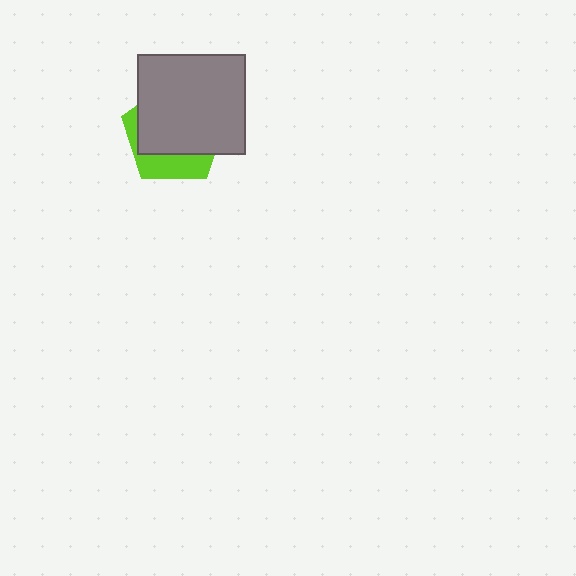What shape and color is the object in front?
The object in front is a gray rectangle.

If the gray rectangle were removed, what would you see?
You would see the complete lime pentagon.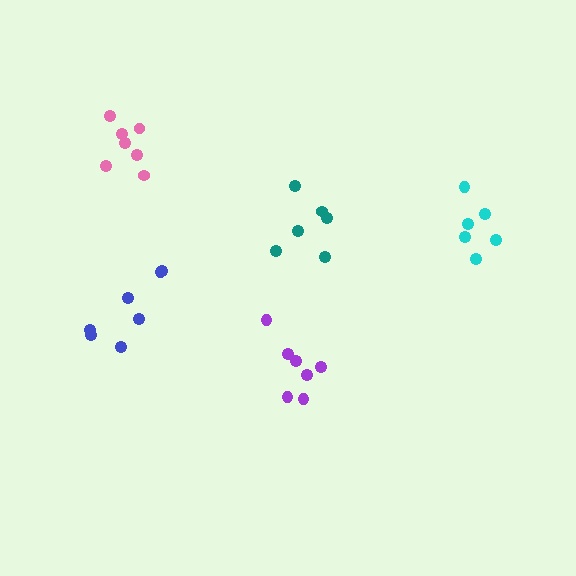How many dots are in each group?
Group 1: 7 dots, Group 2: 7 dots, Group 3: 6 dots, Group 4: 6 dots, Group 5: 7 dots (33 total).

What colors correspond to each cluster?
The clusters are colored: blue, purple, cyan, teal, pink.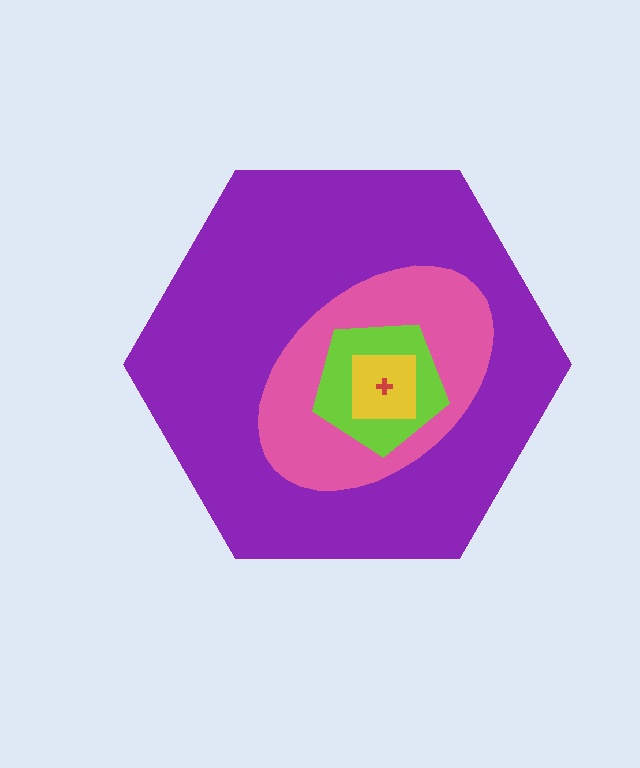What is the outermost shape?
The purple hexagon.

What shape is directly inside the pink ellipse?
The lime pentagon.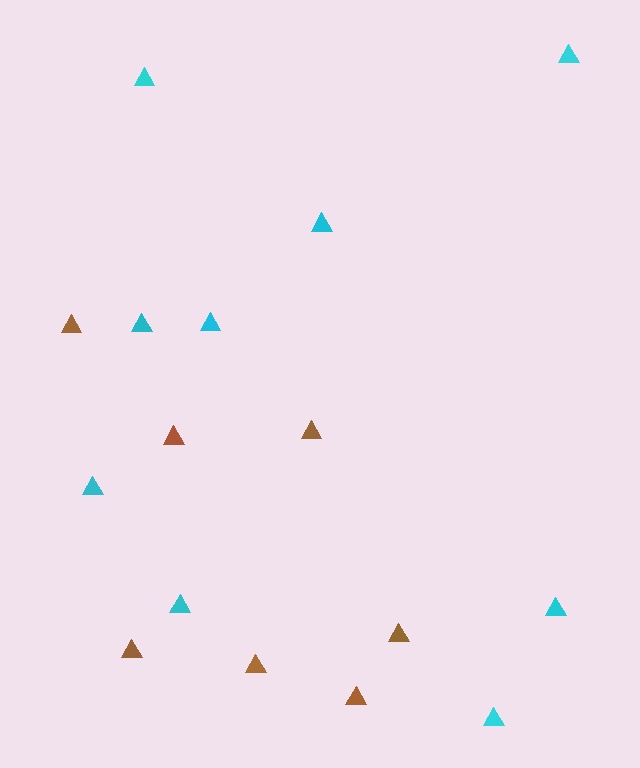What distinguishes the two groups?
There are 2 groups: one group of brown triangles (7) and one group of cyan triangles (9).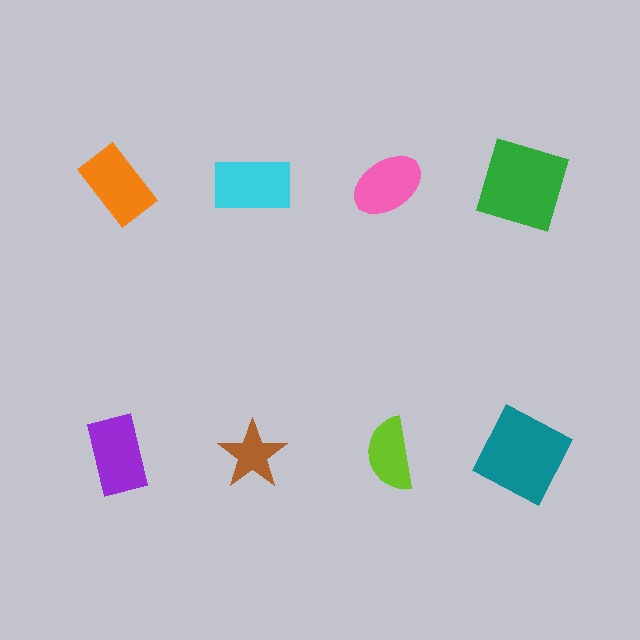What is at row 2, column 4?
A teal square.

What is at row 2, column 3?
A lime semicircle.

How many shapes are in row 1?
4 shapes.